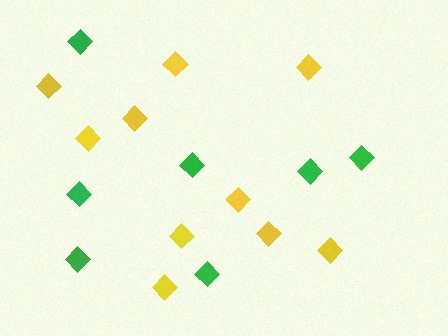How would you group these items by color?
There are 2 groups: one group of green diamonds (7) and one group of yellow diamonds (10).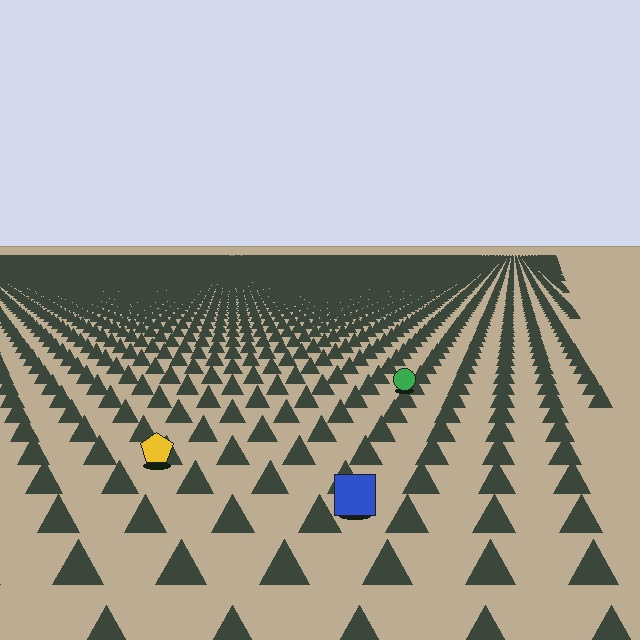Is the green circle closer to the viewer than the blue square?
No. The blue square is closer — you can tell from the texture gradient: the ground texture is coarser near it.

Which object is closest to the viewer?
The blue square is closest. The texture marks near it are larger and more spread out.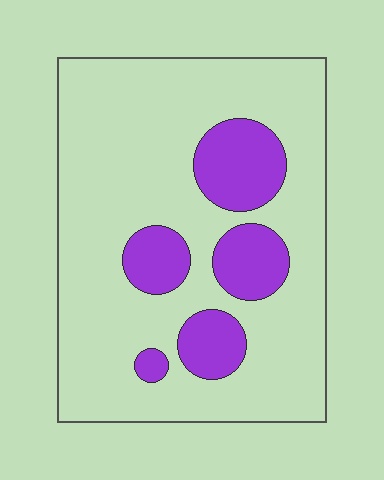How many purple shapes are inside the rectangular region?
5.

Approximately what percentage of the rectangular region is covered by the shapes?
Approximately 20%.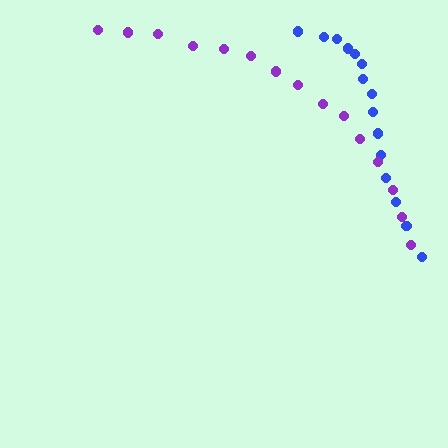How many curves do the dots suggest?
There are 2 distinct paths.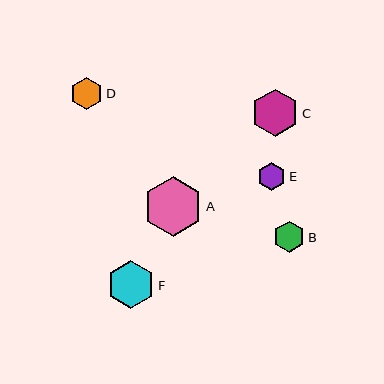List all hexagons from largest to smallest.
From largest to smallest: A, F, C, D, B, E.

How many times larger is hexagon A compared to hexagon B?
Hexagon A is approximately 1.9 times the size of hexagon B.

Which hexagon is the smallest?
Hexagon E is the smallest with a size of approximately 28 pixels.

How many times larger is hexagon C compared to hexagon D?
Hexagon C is approximately 1.5 times the size of hexagon D.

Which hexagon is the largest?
Hexagon A is the largest with a size of approximately 59 pixels.